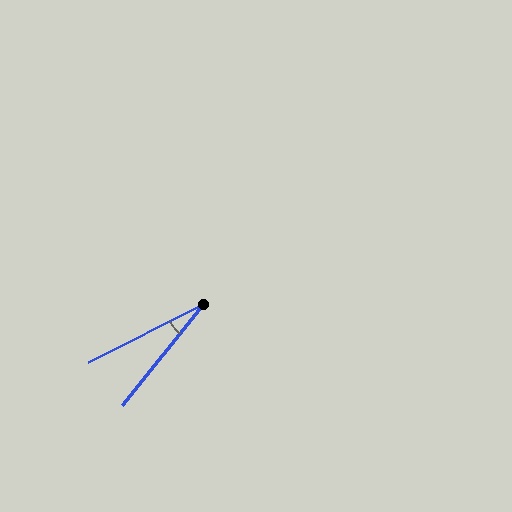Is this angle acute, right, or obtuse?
It is acute.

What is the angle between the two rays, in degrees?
Approximately 24 degrees.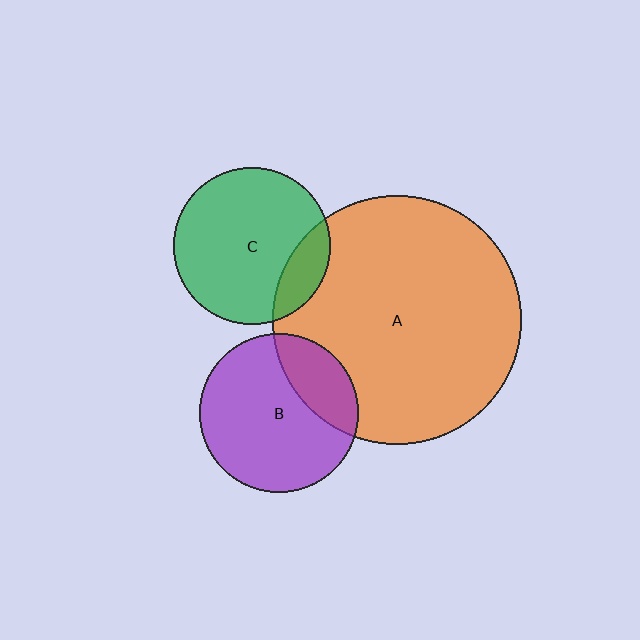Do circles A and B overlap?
Yes.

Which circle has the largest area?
Circle A (orange).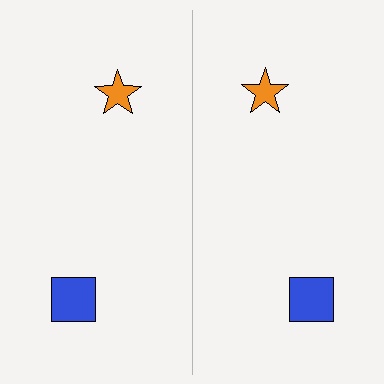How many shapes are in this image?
There are 4 shapes in this image.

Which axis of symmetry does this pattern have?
The pattern has a vertical axis of symmetry running through the center of the image.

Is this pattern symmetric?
Yes, this pattern has bilateral (reflection) symmetry.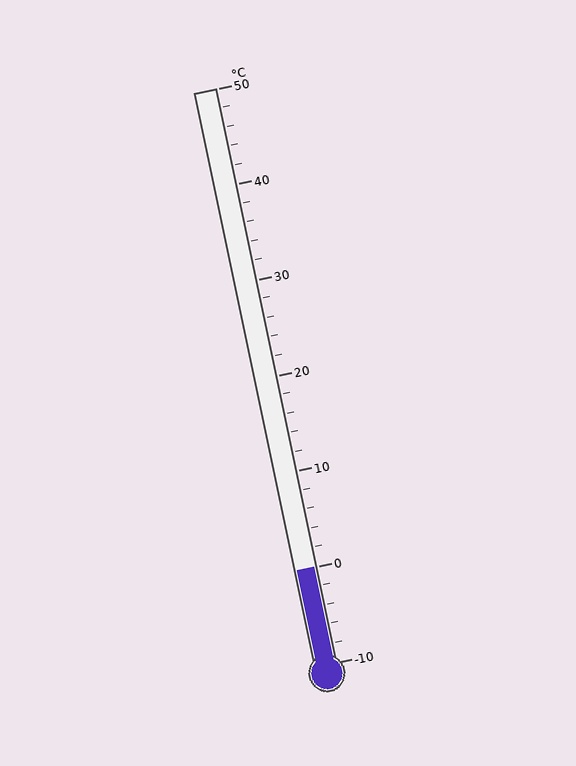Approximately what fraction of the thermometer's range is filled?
The thermometer is filled to approximately 15% of its range.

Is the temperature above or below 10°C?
The temperature is below 10°C.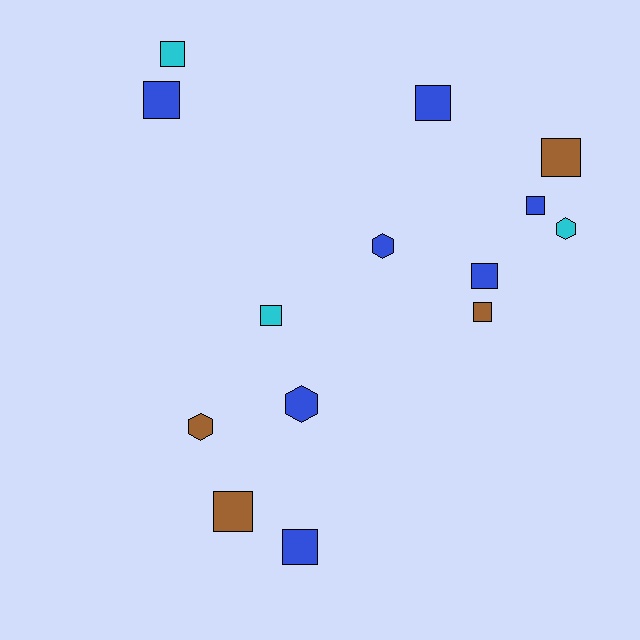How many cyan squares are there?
There are 2 cyan squares.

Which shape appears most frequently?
Square, with 10 objects.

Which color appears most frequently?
Blue, with 7 objects.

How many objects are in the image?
There are 14 objects.